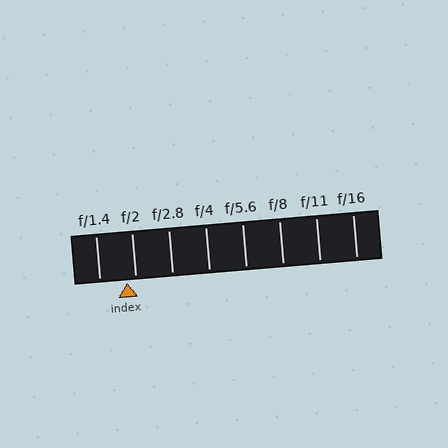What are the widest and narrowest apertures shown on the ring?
The widest aperture shown is f/1.4 and the narrowest is f/16.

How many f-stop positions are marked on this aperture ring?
There are 8 f-stop positions marked.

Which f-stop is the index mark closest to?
The index mark is closest to f/2.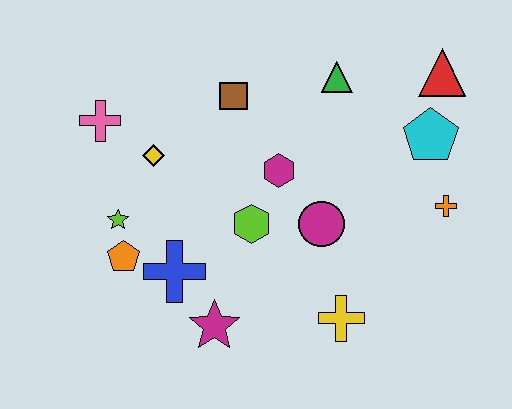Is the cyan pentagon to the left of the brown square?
No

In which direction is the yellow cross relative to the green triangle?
The yellow cross is below the green triangle.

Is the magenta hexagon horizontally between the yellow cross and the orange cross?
No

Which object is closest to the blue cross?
The orange pentagon is closest to the blue cross.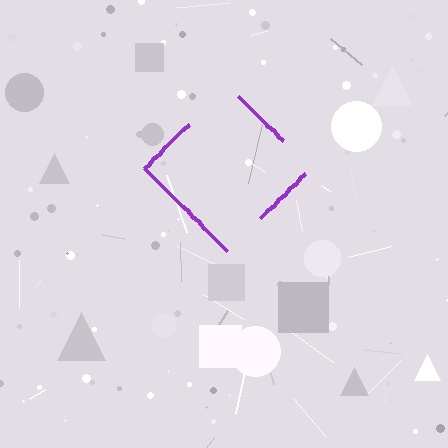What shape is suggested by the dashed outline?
The dashed outline suggests a diamond.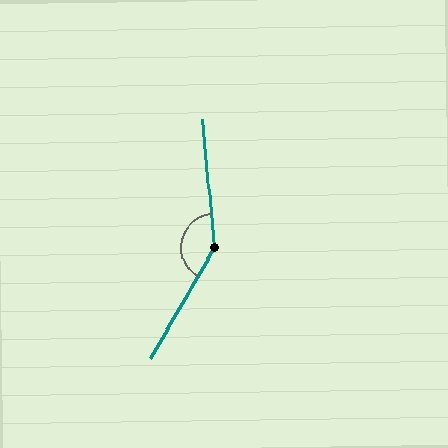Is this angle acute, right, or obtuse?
It is obtuse.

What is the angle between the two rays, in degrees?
Approximately 145 degrees.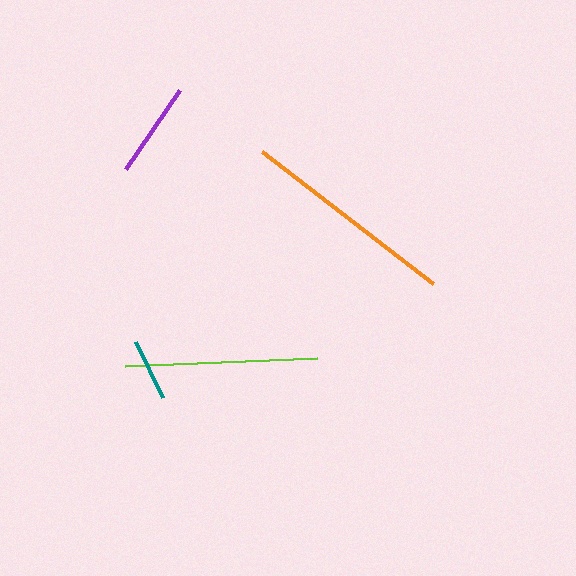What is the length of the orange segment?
The orange segment is approximately 216 pixels long.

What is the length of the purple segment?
The purple segment is approximately 95 pixels long.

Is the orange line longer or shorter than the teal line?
The orange line is longer than the teal line.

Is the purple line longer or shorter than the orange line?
The orange line is longer than the purple line.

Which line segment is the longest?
The orange line is the longest at approximately 216 pixels.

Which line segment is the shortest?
The teal line is the shortest at approximately 62 pixels.